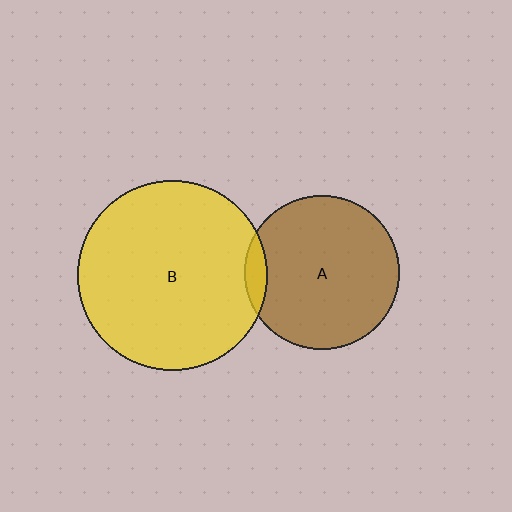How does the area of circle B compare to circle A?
Approximately 1.5 times.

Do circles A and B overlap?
Yes.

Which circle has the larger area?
Circle B (yellow).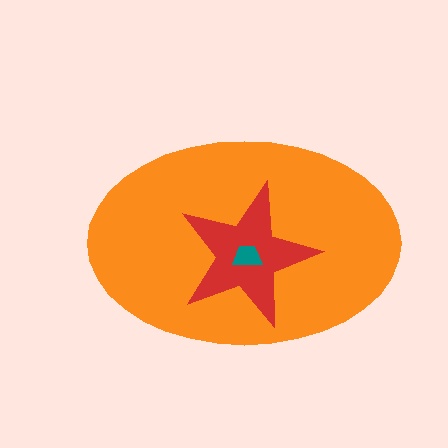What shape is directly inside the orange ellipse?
The red star.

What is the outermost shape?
The orange ellipse.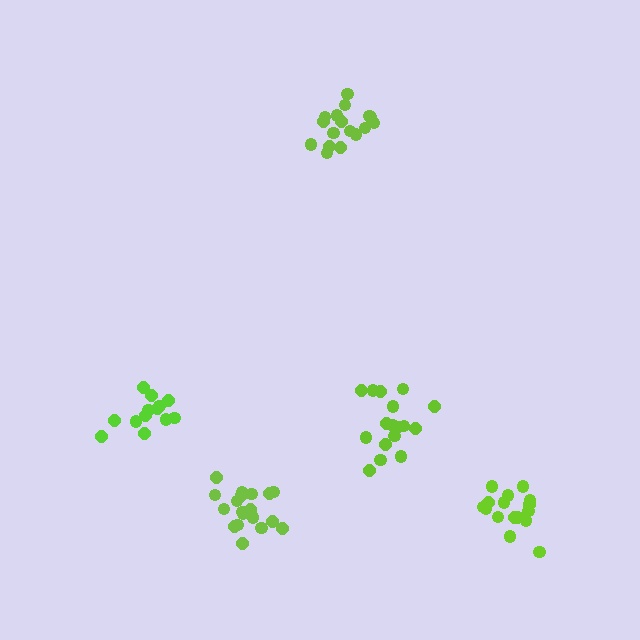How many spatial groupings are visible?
There are 5 spatial groupings.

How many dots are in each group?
Group 1: 17 dots, Group 2: 16 dots, Group 3: 19 dots, Group 4: 18 dots, Group 5: 14 dots (84 total).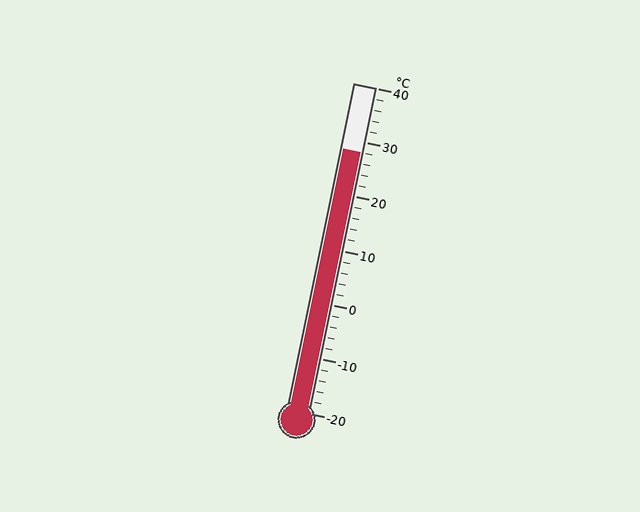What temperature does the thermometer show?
The thermometer shows approximately 28°C.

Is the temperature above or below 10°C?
The temperature is above 10°C.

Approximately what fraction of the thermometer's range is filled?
The thermometer is filled to approximately 80% of its range.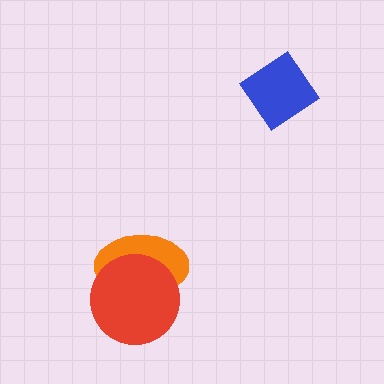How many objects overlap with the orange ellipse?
1 object overlaps with the orange ellipse.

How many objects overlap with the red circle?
1 object overlaps with the red circle.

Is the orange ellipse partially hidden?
Yes, it is partially covered by another shape.